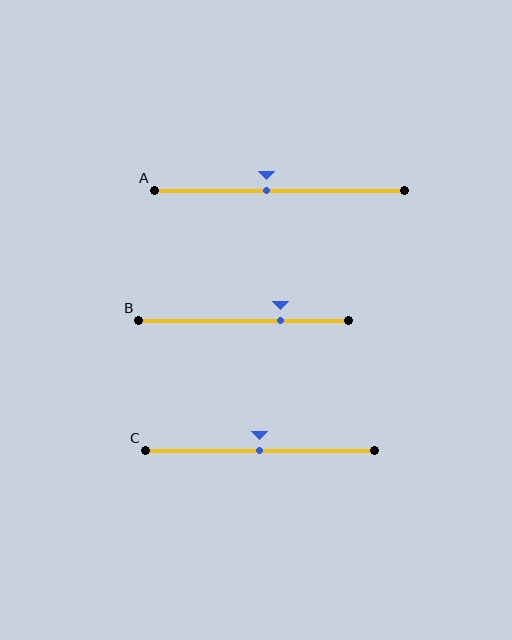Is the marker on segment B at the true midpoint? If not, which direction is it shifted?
No, the marker on segment B is shifted to the right by about 18% of the segment length.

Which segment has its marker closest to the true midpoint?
Segment C has its marker closest to the true midpoint.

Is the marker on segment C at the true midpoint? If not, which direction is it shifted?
Yes, the marker on segment C is at the true midpoint.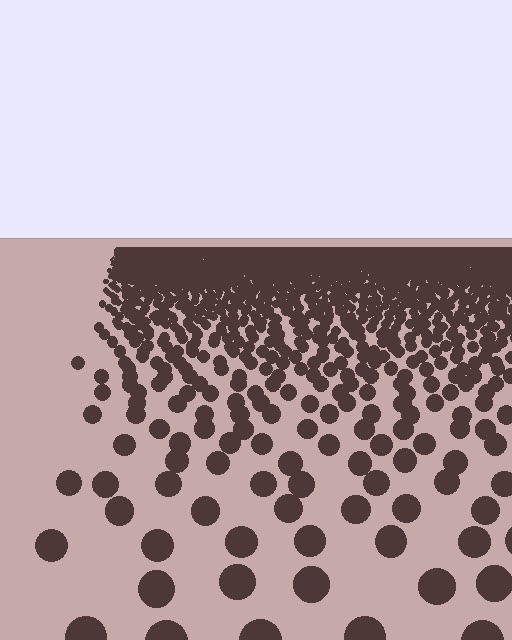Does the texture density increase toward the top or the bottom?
Density increases toward the top.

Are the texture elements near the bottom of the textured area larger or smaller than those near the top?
Larger. Near the bottom, elements are closer to the viewer and appear at a bigger on-screen size.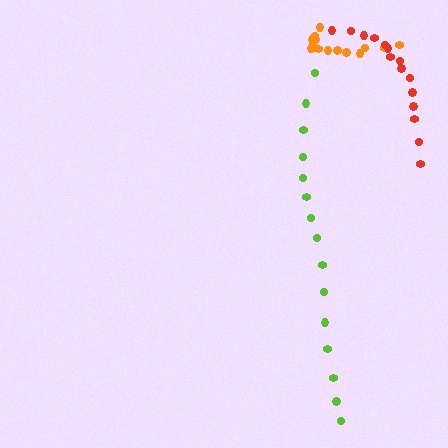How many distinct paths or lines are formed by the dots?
There are 3 distinct paths.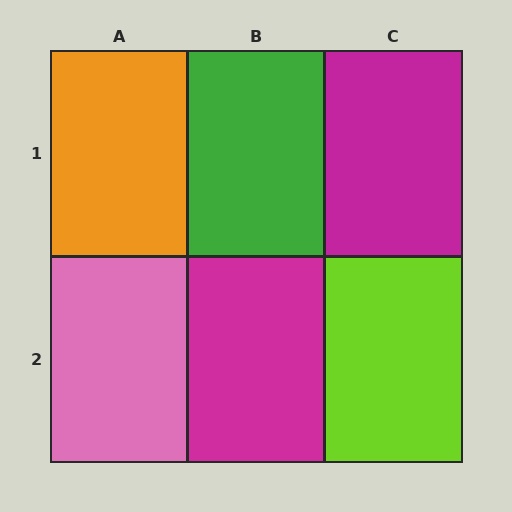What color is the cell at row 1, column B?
Green.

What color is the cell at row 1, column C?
Magenta.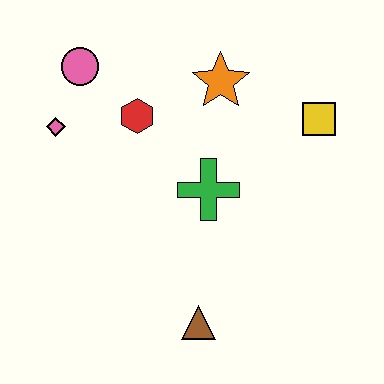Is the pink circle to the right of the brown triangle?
No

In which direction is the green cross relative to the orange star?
The green cross is below the orange star.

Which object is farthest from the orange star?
The brown triangle is farthest from the orange star.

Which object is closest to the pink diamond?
The pink circle is closest to the pink diamond.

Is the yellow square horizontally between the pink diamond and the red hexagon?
No